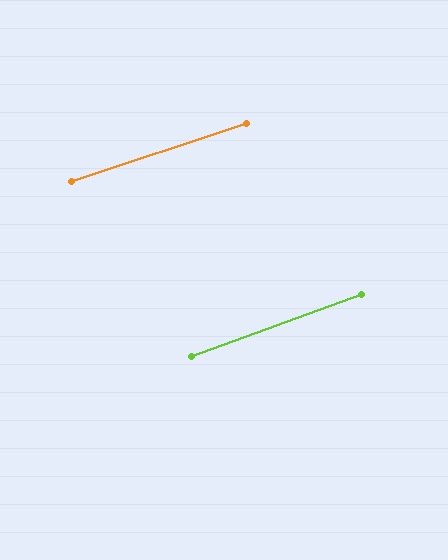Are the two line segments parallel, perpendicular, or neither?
Parallel — their directions differ by only 1.7°.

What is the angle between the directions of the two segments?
Approximately 2 degrees.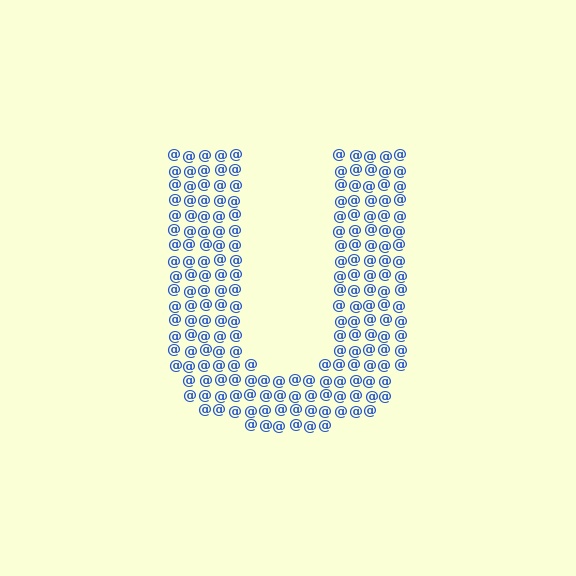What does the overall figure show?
The overall figure shows the letter U.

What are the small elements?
The small elements are at signs.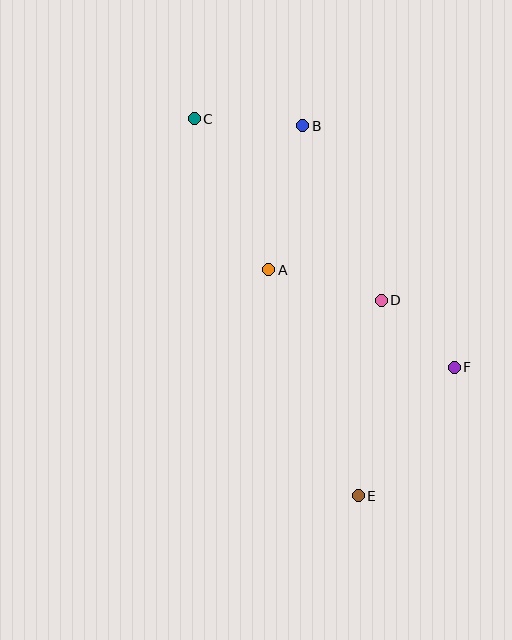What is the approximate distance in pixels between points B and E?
The distance between B and E is approximately 374 pixels.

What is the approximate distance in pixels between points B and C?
The distance between B and C is approximately 109 pixels.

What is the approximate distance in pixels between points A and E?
The distance between A and E is approximately 243 pixels.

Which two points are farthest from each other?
Points C and E are farthest from each other.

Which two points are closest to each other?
Points D and F are closest to each other.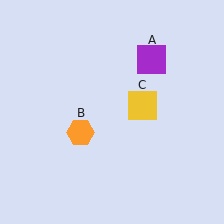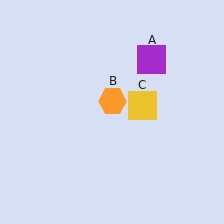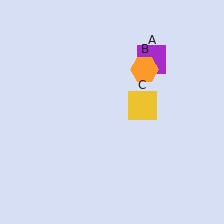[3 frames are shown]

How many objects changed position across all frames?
1 object changed position: orange hexagon (object B).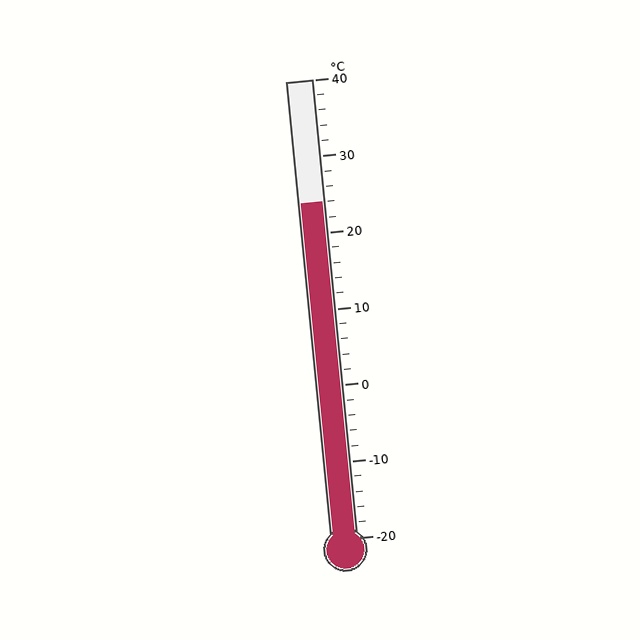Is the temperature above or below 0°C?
The temperature is above 0°C.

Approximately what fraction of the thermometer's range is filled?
The thermometer is filled to approximately 75% of its range.